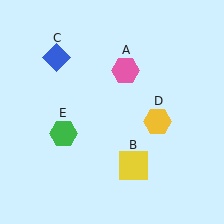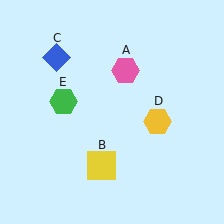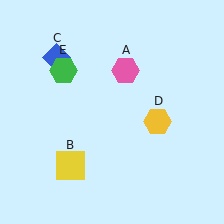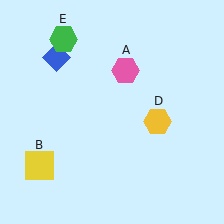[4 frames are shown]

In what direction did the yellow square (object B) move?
The yellow square (object B) moved left.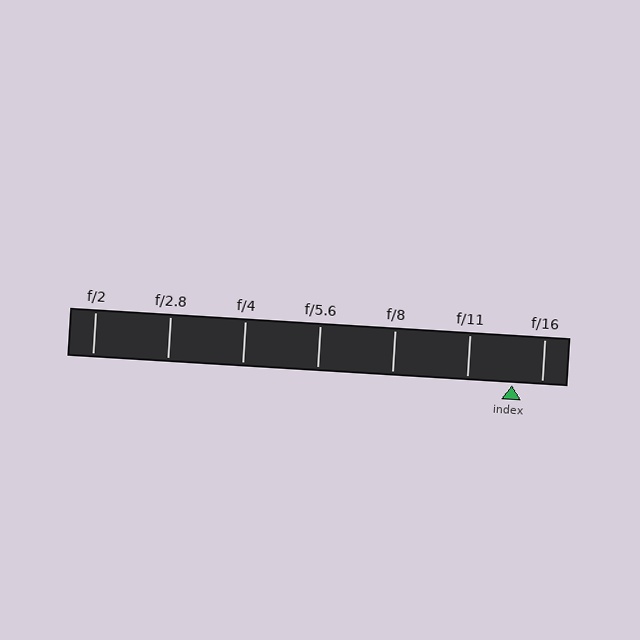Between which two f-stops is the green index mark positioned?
The index mark is between f/11 and f/16.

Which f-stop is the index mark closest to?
The index mark is closest to f/16.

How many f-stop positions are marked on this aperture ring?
There are 7 f-stop positions marked.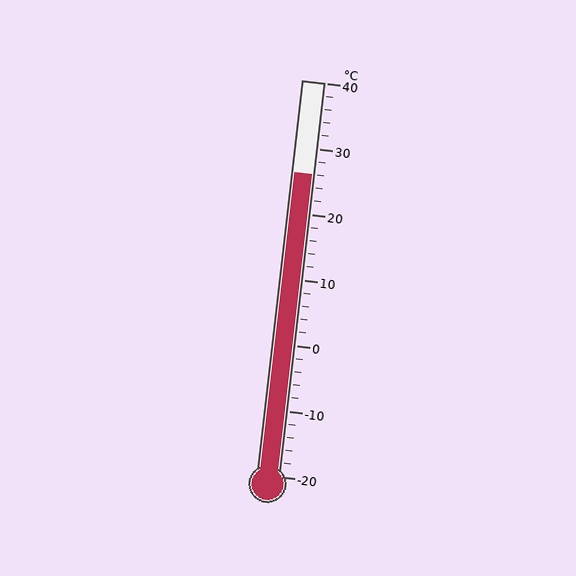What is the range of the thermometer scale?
The thermometer scale ranges from -20°C to 40°C.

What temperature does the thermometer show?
The thermometer shows approximately 26°C.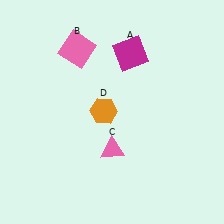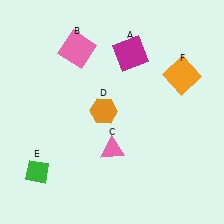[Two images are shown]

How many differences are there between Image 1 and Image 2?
There are 2 differences between the two images.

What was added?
A green diamond (E), an orange square (F) were added in Image 2.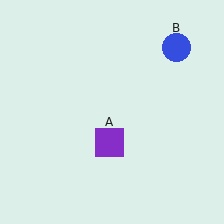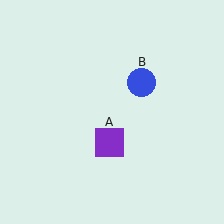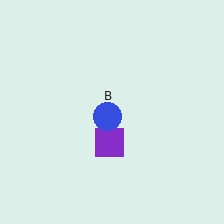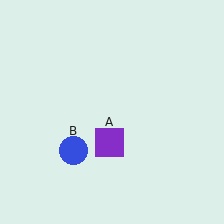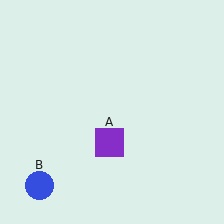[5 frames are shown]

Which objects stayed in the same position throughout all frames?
Purple square (object A) remained stationary.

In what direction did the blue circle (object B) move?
The blue circle (object B) moved down and to the left.